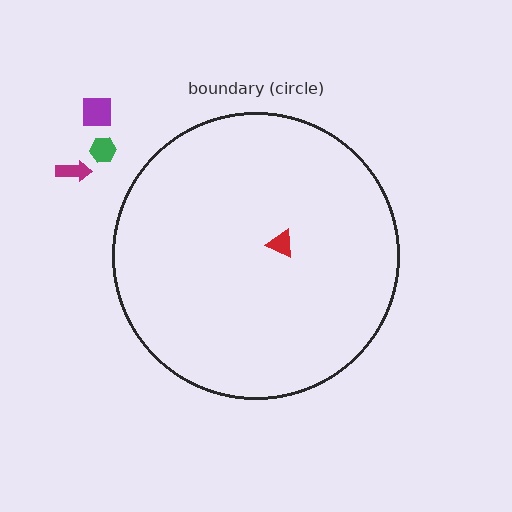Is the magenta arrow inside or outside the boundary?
Outside.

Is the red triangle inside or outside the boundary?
Inside.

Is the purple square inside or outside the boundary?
Outside.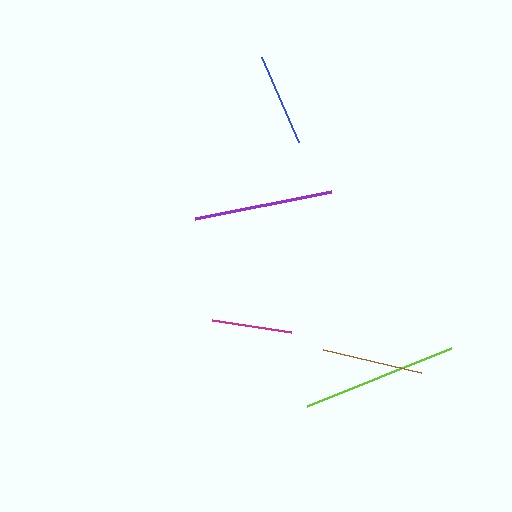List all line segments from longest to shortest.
From longest to shortest: lime, purple, brown, blue, magenta.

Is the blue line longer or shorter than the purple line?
The purple line is longer than the blue line.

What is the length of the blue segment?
The blue segment is approximately 92 pixels long.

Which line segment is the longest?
The lime line is the longest at approximately 155 pixels.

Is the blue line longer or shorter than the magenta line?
The blue line is longer than the magenta line.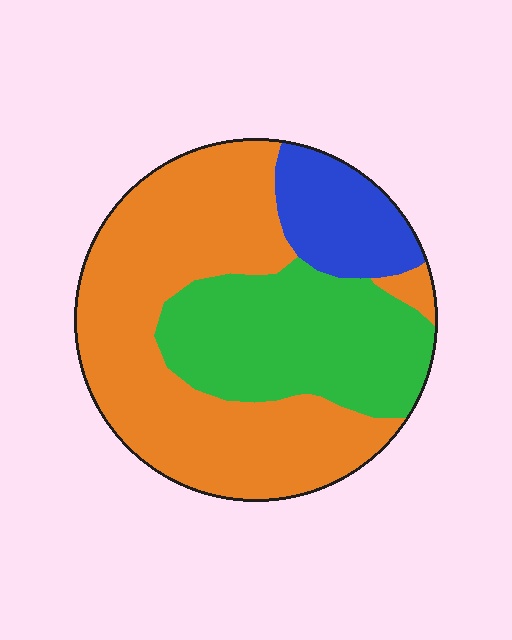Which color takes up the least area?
Blue, at roughly 15%.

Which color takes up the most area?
Orange, at roughly 55%.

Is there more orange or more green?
Orange.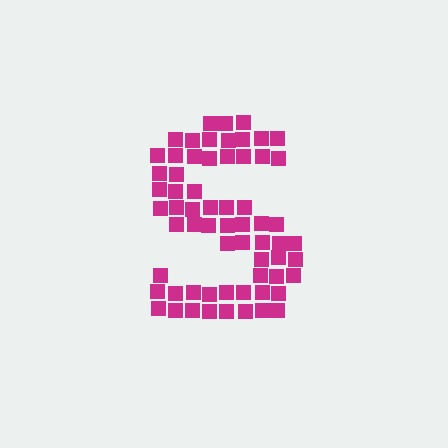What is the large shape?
The large shape is the letter S.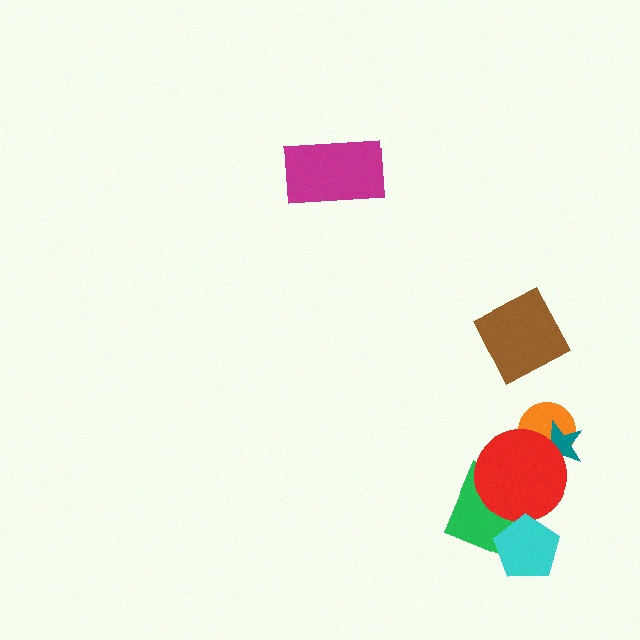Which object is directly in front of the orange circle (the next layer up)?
The teal star is directly in front of the orange circle.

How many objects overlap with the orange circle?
2 objects overlap with the orange circle.